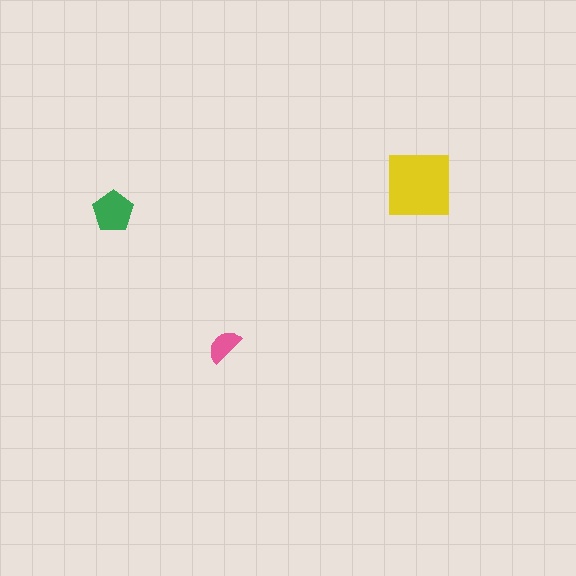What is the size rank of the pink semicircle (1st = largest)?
3rd.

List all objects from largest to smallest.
The yellow square, the green pentagon, the pink semicircle.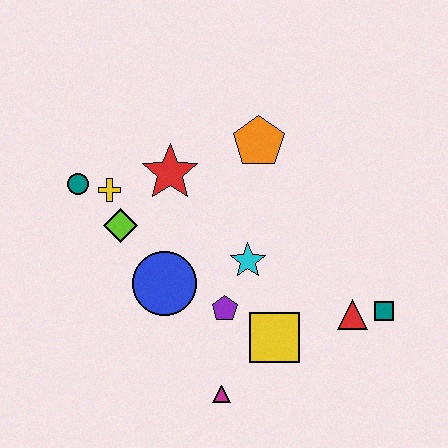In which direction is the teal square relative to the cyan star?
The teal square is to the right of the cyan star.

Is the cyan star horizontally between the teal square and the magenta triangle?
Yes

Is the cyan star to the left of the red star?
No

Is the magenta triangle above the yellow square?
No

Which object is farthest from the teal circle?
The teal square is farthest from the teal circle.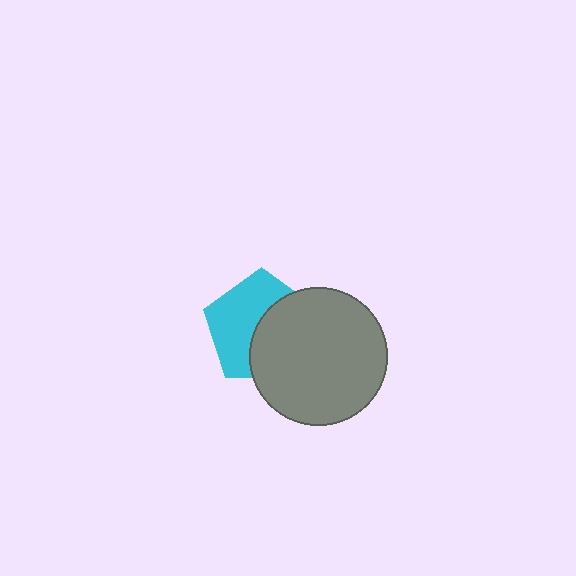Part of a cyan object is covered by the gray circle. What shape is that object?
It is a pentagon.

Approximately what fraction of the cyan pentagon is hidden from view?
Roughly 48% of the cyan pentagon is hidden behind the gray circle.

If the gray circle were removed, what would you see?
You would see the complete cyan pentagon.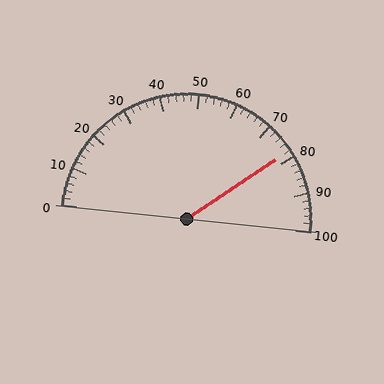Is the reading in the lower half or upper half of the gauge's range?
The reading is in the upper half of the range (0 to 100).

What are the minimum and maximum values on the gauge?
The gauge ranges from 0 to 100.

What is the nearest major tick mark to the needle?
The nearest major tick mark is 80.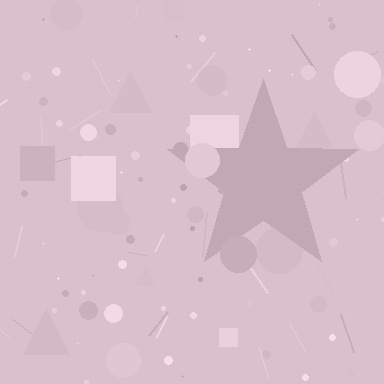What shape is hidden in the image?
A star is hidden in the image.